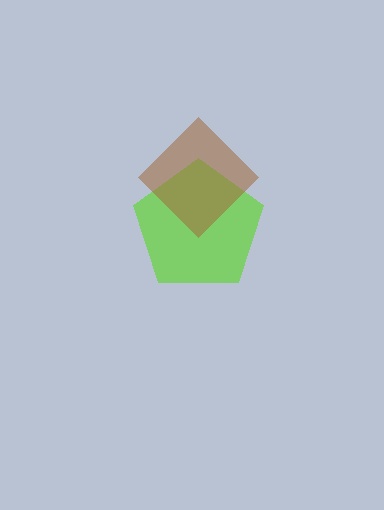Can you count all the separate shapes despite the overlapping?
Yes, there are 2 separate shapes.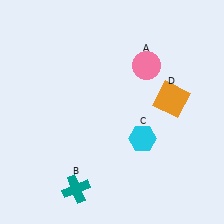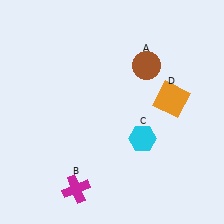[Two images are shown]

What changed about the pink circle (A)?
In Image 1, A is pink. In Image 2, it changed to brown.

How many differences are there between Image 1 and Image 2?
There are 2 differences between the two images.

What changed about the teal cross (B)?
In Image 1, B is teal. In Image 2, it changed to magenta.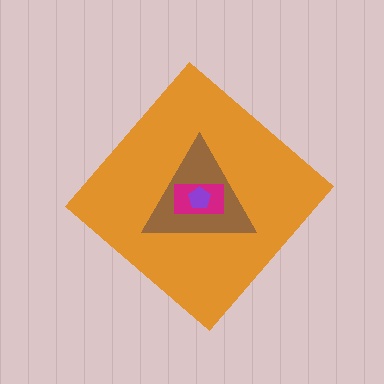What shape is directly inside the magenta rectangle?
The purple pentagon.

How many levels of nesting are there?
4.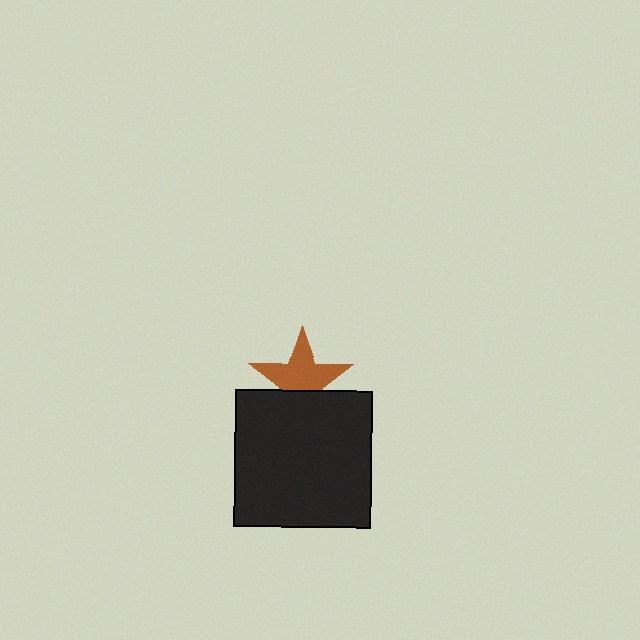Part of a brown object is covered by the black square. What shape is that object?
It is a star.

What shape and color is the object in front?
The object in front is a black square.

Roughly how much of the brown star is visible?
Most of it is visible (roughly 65%).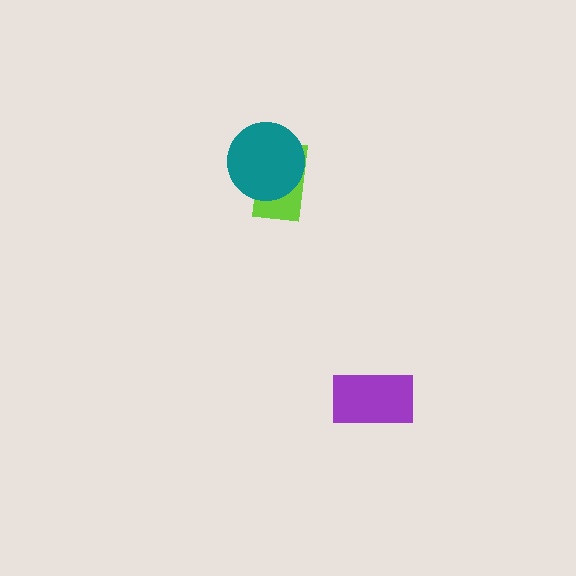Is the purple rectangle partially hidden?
No, no other shape covers it.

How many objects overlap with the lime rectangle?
1 object overlaps with the lime rectangle.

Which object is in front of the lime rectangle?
The teal circle is in front of the lime rectangle.